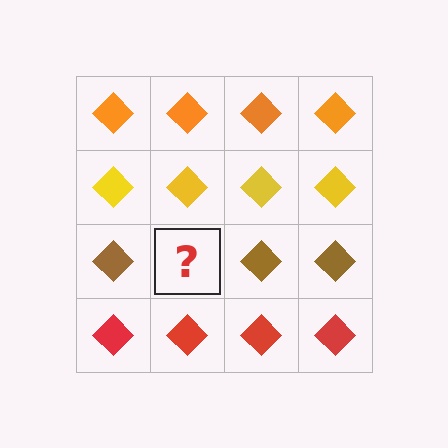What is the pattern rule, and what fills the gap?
The rule is that each row has a consistent color. The gap should be filled with a brown diamond.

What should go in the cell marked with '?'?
The missing cell should contain a brown diamond.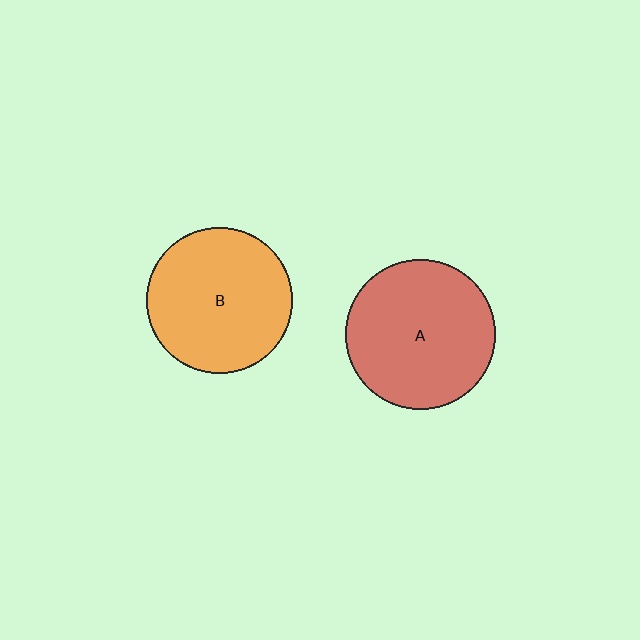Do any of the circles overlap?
No, none of the circles overlap.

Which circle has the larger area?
Circle A (red).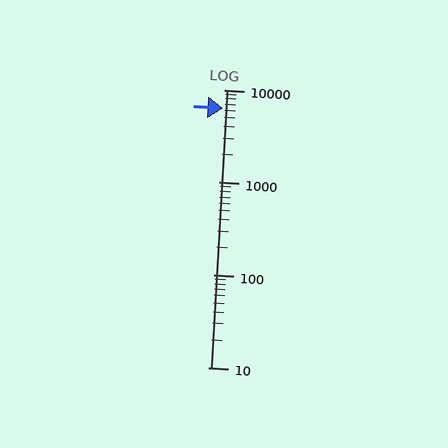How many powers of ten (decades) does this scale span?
The scale spans 3 decades, from 10 to 10000.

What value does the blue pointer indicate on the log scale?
The pointer indicates approximately 6300.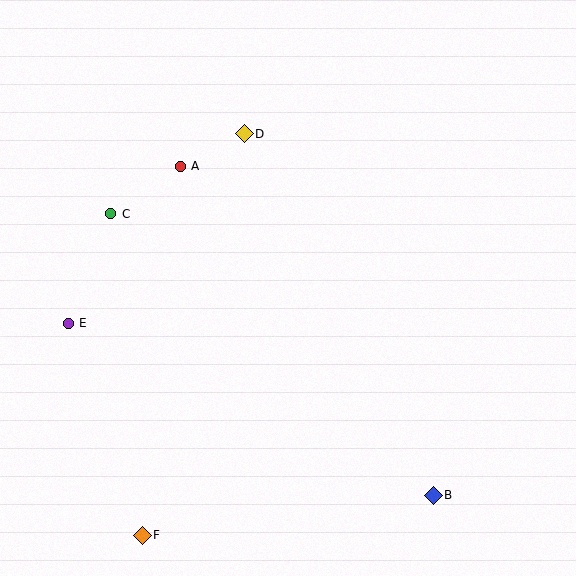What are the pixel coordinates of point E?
Point E is at (68, 323).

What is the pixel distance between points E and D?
The distance between E and D is 259 pixels.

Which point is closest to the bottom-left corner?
Point F is closest to the bottom-left corner.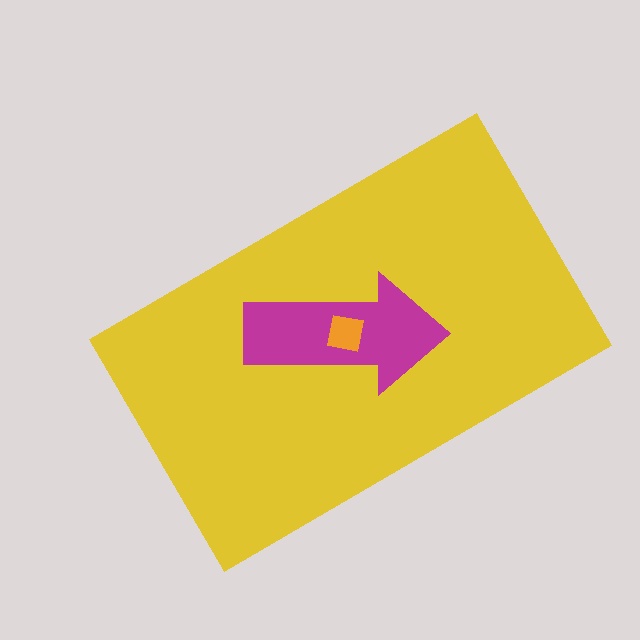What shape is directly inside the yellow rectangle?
The magenta arrow.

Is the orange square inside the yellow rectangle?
Yes.